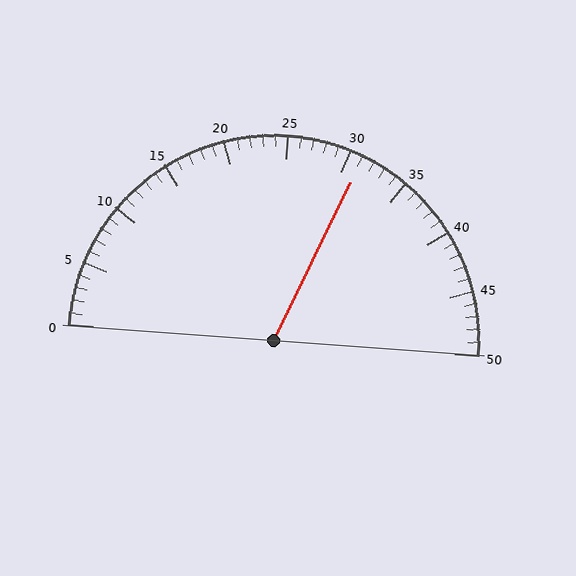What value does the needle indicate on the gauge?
The needle indicates approximately 31.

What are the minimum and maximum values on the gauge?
The gauge ranges from 0 to 50.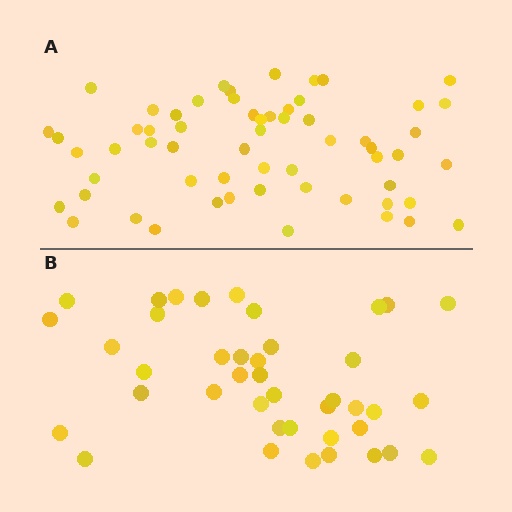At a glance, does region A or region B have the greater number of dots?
Region A (the top region) has more dots.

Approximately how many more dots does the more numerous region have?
Region A has approximately 20 more dots than region B.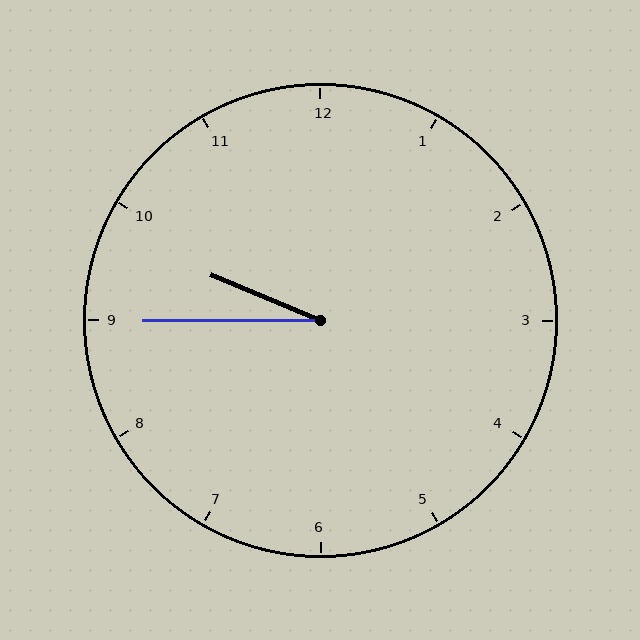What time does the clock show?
9:45.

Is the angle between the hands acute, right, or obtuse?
It is acute.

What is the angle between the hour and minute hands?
Approximately 22 degrees.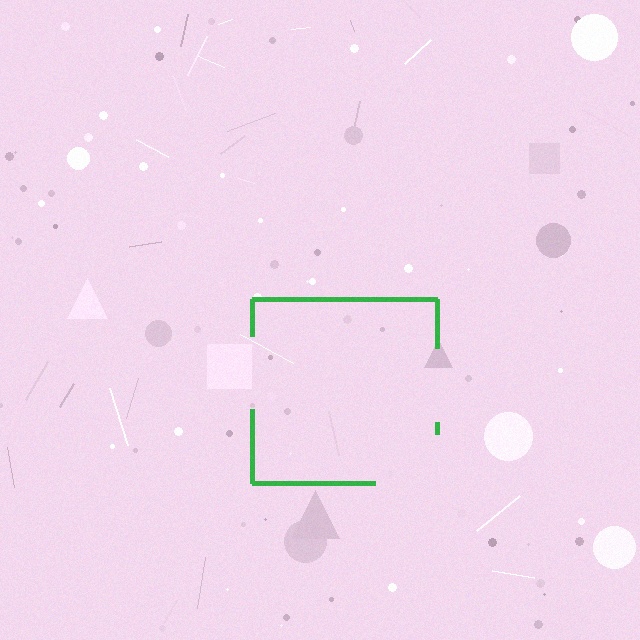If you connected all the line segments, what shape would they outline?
They would outline a square.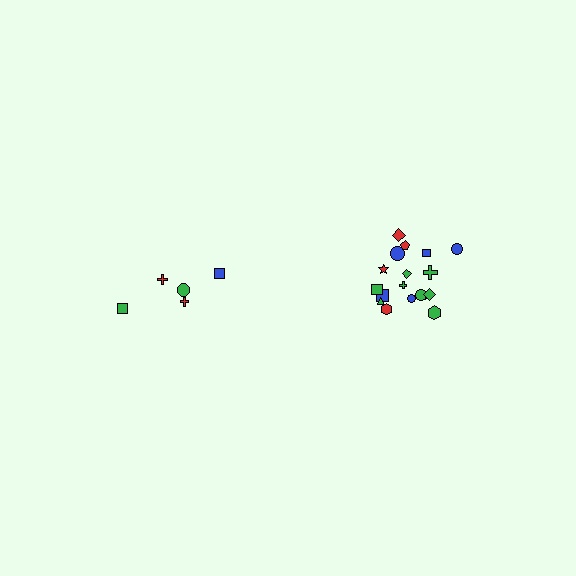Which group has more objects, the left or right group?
The right group.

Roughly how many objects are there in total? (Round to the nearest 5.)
Roughly 25 objects in total.